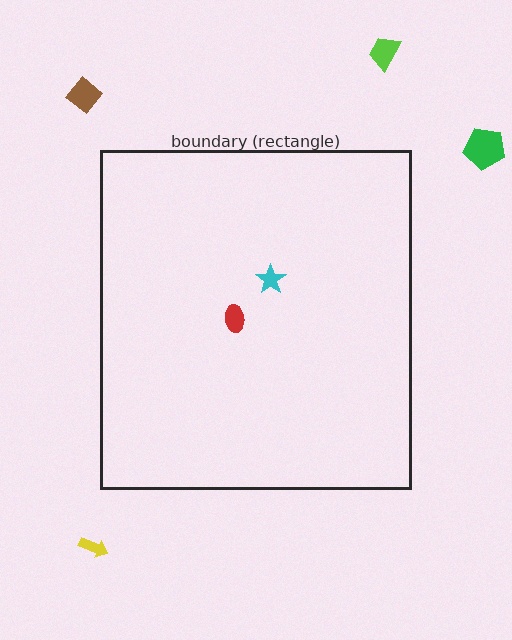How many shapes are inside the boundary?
2 inside, 4 outside.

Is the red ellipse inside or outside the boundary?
Inside.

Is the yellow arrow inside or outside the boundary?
Outside.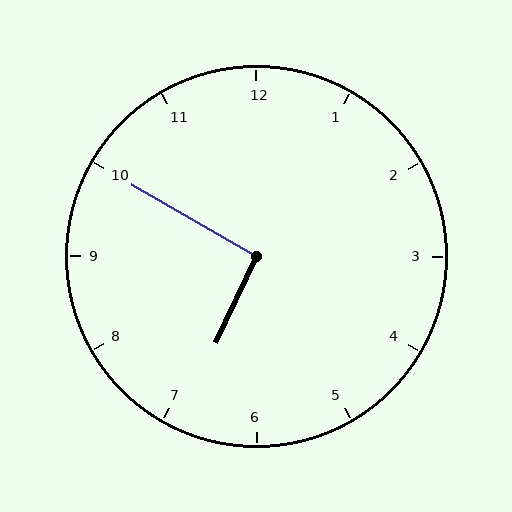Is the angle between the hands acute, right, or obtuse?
It is right.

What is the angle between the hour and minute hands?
Approximately 95 degrees.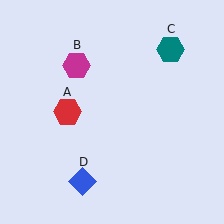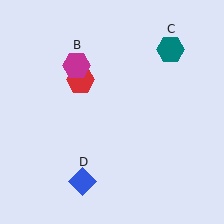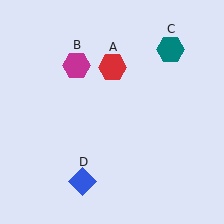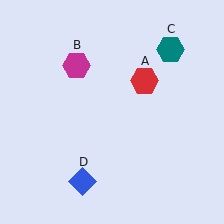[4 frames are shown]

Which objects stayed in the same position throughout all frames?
Magenta hexagon (object B) and teal hexagon (object C) and blue diamond (object D) remained stationary.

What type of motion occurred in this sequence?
The red hexagon (object A) rotated clockwise around the center of the scene.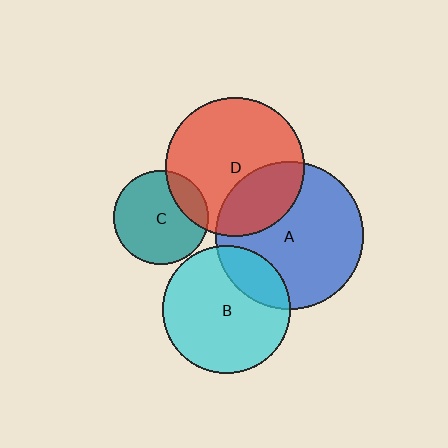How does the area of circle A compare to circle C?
Approximately 2.5 times.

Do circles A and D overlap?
Yes.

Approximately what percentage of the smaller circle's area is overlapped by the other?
Approximately 30%.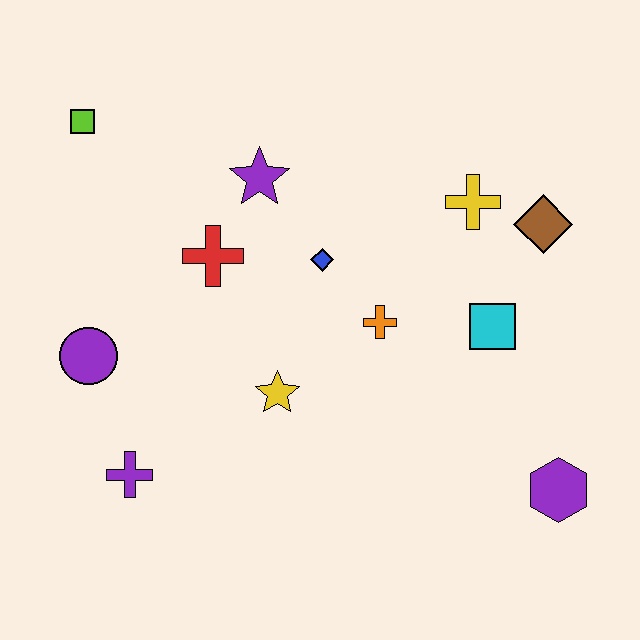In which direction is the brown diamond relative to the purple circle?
The brown diamond is to the right of the purple circle.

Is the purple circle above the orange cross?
No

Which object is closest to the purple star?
The red cross is closest to the purple star.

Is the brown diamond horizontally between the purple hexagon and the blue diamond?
Yes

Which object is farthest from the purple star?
The purple hexagon is farthest from the purple star.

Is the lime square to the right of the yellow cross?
No